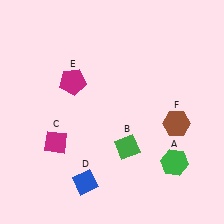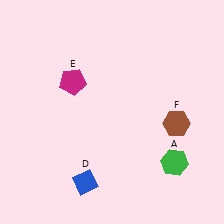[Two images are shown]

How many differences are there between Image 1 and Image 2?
There are 2 differences between the two images.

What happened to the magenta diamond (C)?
The magenta diamond (C) was removed in Image 2. It was in the bottom-left area of Image 1.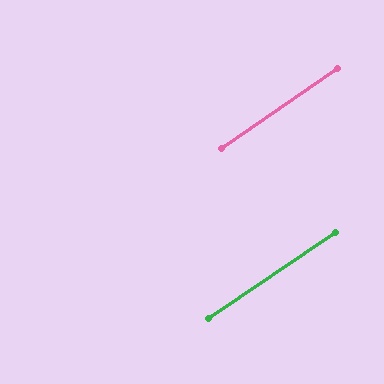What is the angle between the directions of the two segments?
Approximately 1 degree.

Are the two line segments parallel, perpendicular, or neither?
Parallel — their directions differ by only 0.6°.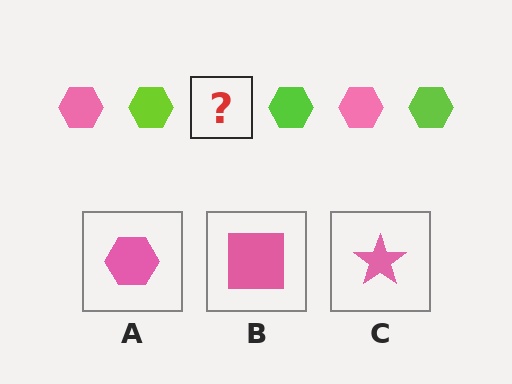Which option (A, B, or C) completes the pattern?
A.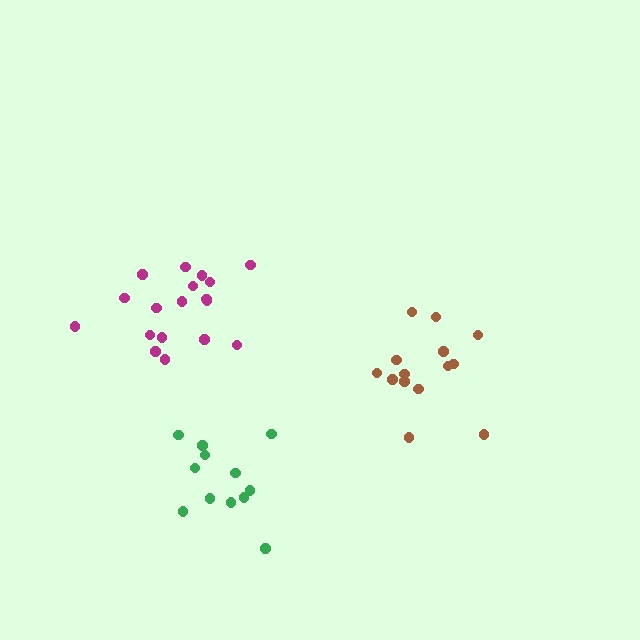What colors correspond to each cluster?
The clusters are colored: brown, magenta, green.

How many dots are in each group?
Group 1: 14 dots, Group 2: 18 dots, Group 3: 12 dots (44 total).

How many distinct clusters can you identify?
There are 3 distinct clusters.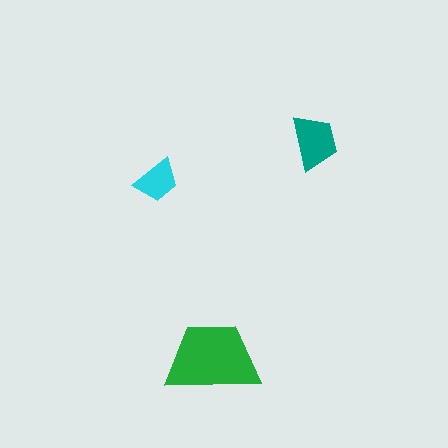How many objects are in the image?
There are 3 objects in the image.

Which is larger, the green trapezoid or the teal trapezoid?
The green one.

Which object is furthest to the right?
The teal trapezoid is rightmost.